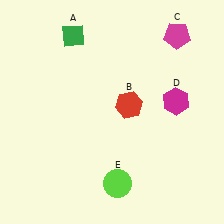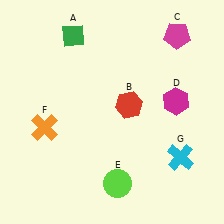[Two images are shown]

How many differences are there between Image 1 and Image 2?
There are 2 differences between the two images.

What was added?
An orange cross (F), a cyan cross (G) were added in Image 2.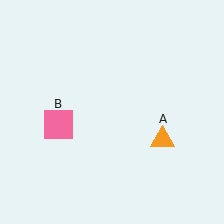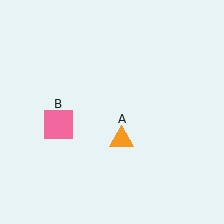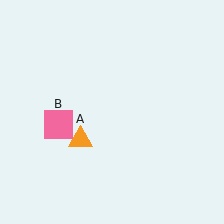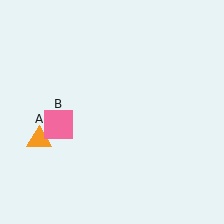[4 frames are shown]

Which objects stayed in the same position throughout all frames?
Pink square (object B) remained stationary.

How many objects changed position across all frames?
1 object changed position: orange triangle (object A).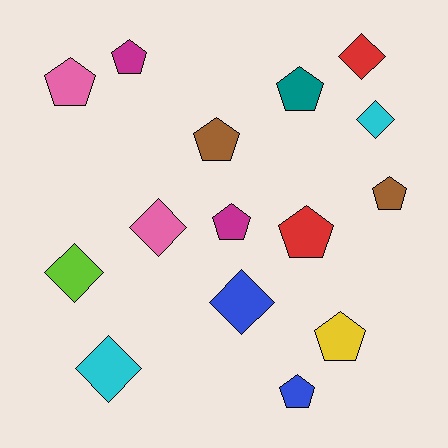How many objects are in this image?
There are 15 objects.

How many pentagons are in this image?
There are 9 pentagons.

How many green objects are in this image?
There are no green objects.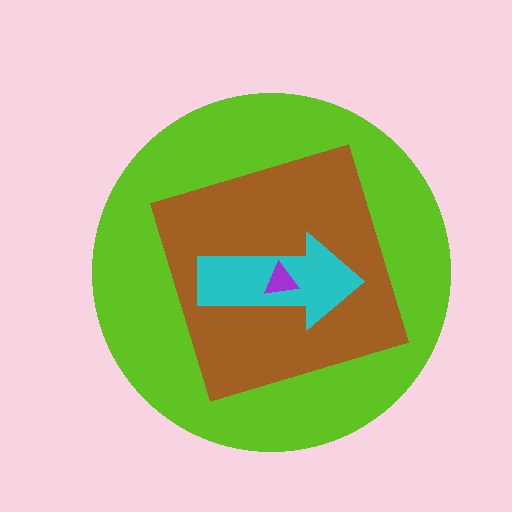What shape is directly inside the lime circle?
The brown square.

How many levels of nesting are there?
4.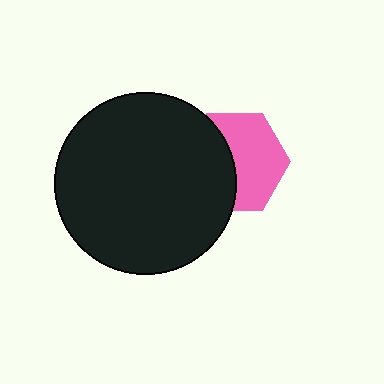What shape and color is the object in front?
The object in front is a black circle.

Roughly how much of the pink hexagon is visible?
About half of it is visible (roughly 56%).